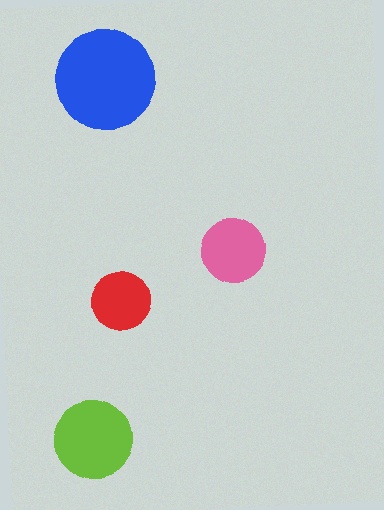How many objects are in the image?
There are 4 objects in the image.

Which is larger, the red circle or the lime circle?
The lime one.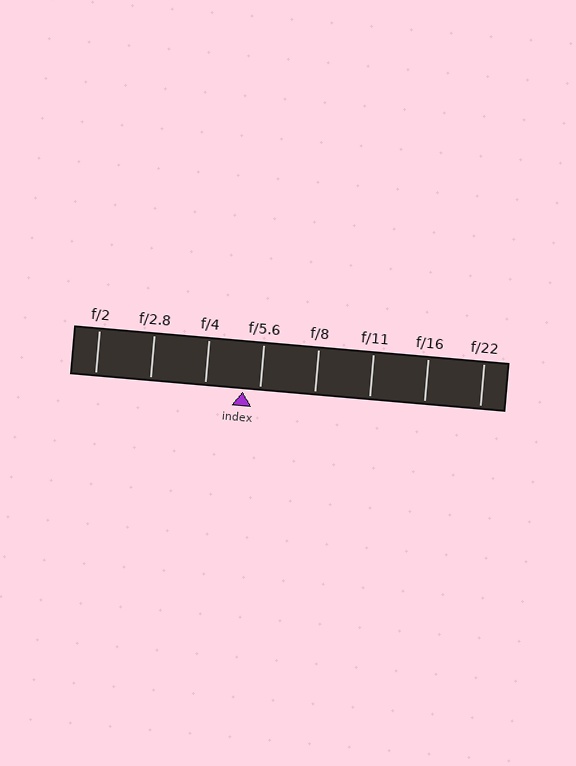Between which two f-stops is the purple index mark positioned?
The index mark is between f/4 and f/5.6.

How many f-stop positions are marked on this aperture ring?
There are 8 f-stop positions marked.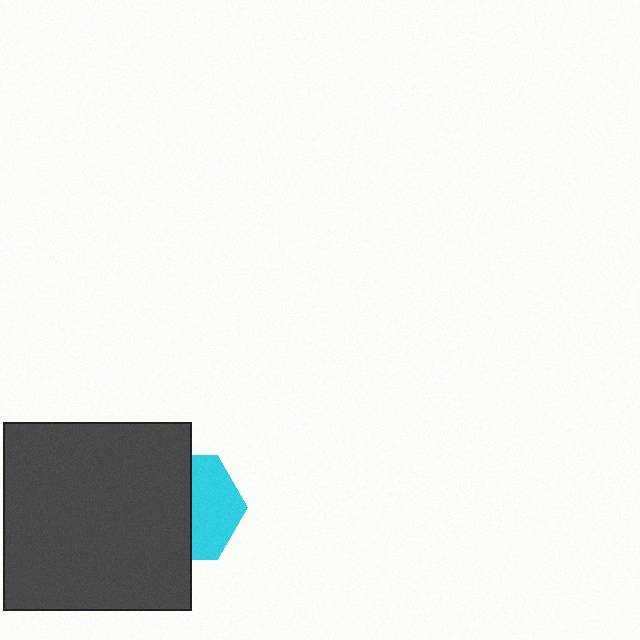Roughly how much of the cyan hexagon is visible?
About half of it is visible (roughly 45%).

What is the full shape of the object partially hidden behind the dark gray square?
The partially hidden object is a cyan hexagon.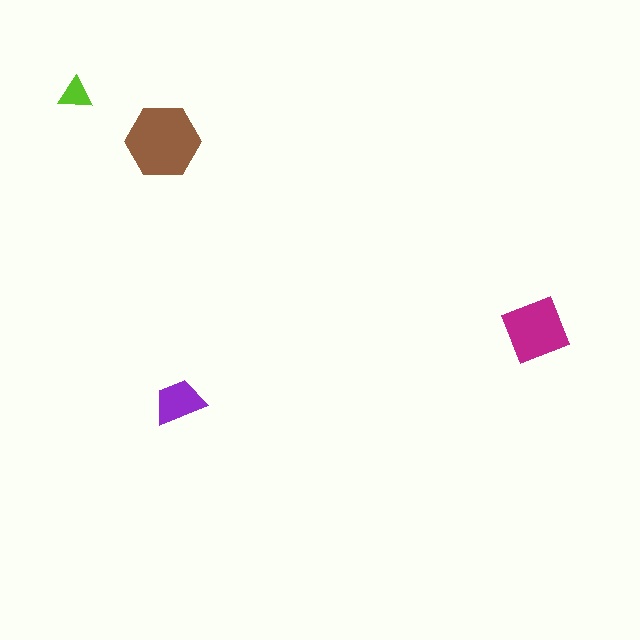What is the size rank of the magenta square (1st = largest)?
2nd.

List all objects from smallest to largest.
The lime triangle, the purple trapezoid, the magenta square, the brown hexagon.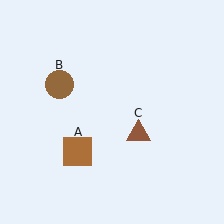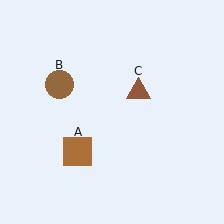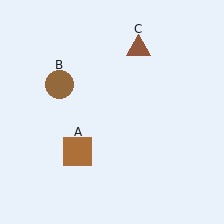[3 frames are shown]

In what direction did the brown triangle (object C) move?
The brown triangle (object C) moved up.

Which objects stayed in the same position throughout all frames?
Brown square (object A) and brown circle (object B) remained stationary.